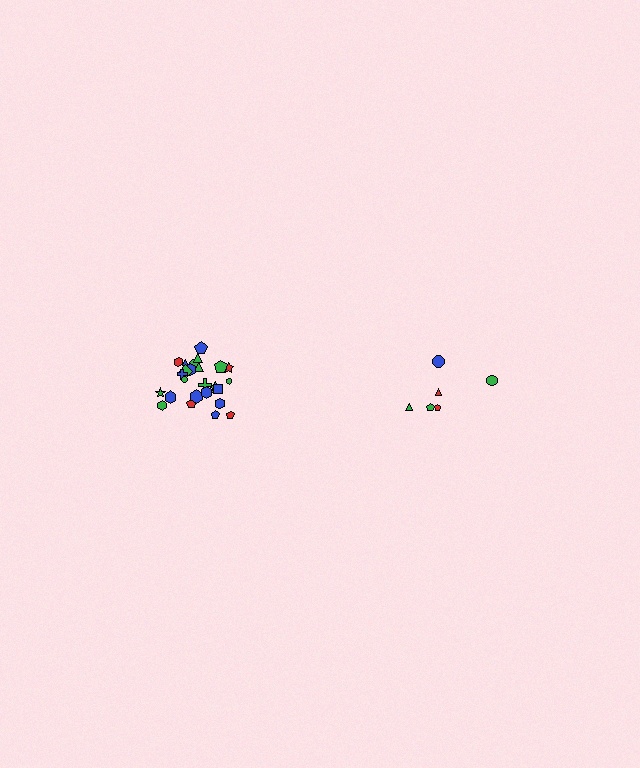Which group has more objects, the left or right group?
The left group.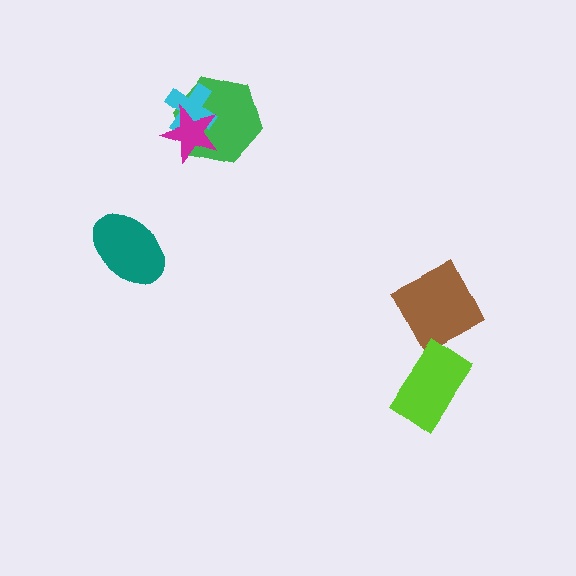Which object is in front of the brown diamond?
The lime rectangle is in front of the brown diamond.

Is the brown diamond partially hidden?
Yes, it is partially covered by another shape.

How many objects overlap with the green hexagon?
2 objects overlap with the green hexagon.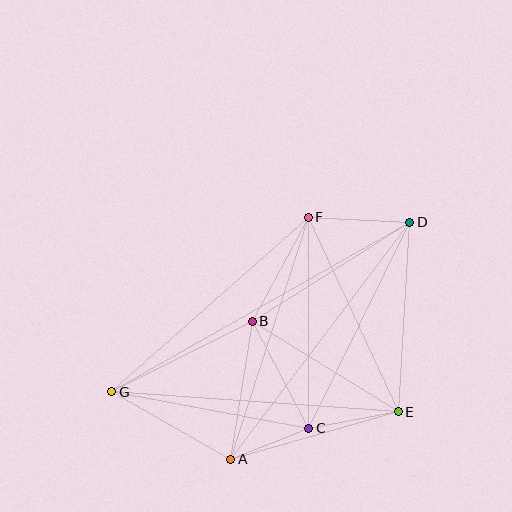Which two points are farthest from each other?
Points D and G are farthest from each other.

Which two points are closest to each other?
Points A and C are closest to each other.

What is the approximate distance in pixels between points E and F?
The distance between E and F is approximately 214 pixels.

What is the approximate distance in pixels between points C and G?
The distance between C and G is approximately 200 pixels.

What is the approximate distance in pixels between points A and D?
The distance between A and D is approximately 297 pixels.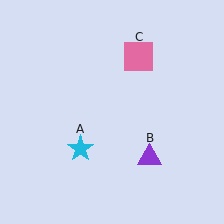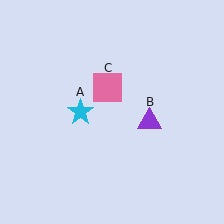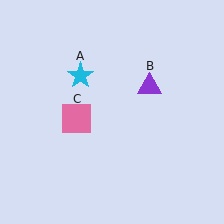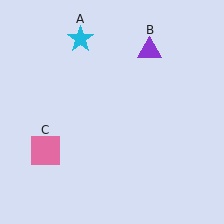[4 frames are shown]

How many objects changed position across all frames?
3 objects changed position: cyan star (object A), purple triangle (object B), pink square (object C).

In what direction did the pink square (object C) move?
The pink square (object C) moved down and to the left.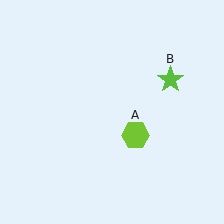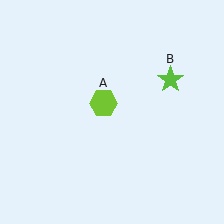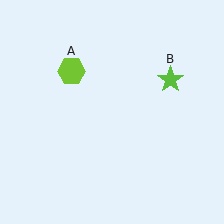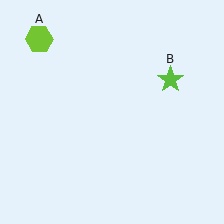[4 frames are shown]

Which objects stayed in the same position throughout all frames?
Lime star (object B) remained stationary.